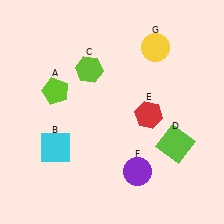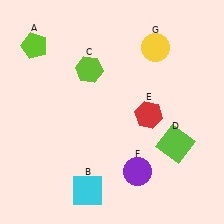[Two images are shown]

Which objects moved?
The objects that moved are: the lime pentagon (A), the cyan square (B).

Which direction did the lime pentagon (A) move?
The lime pentagon (A) moved up.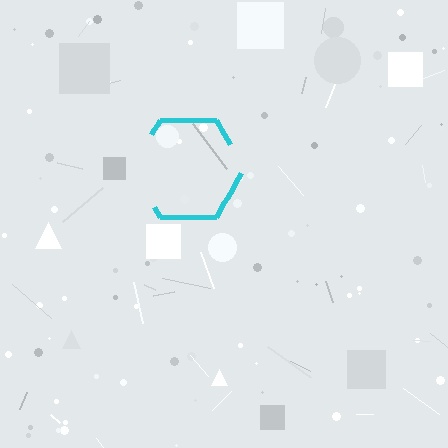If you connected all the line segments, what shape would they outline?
They would outline a hexagon.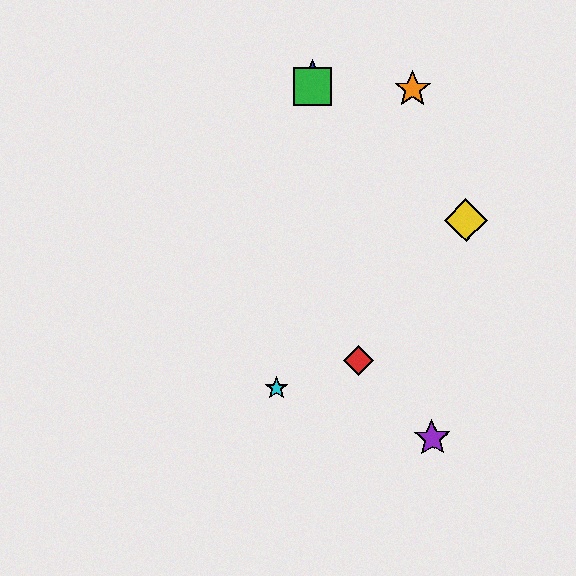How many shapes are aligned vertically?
2 shapes (the blue star, the green square) are aligned vertically.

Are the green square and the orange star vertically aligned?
No, the green square is at x≈312 and the orange star is at x≈413.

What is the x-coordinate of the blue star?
The blue star is at x≈312.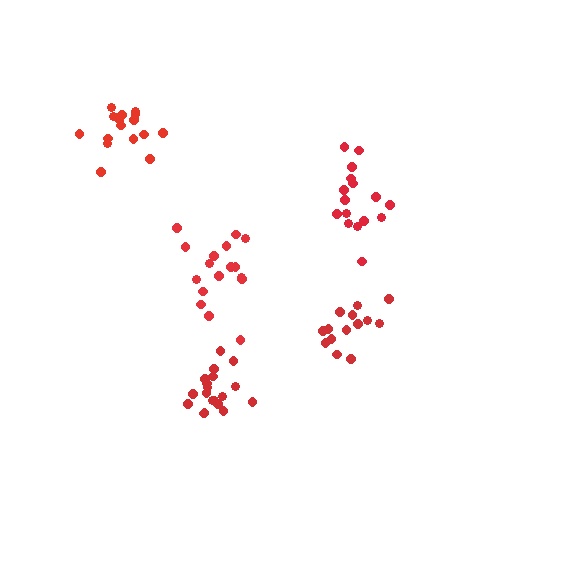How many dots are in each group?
Group 1: 14 dots, Group 2: 16 dots, Group 3: 17 dots, Group 4: 16 dots, Group 5: 19 dots (82 total).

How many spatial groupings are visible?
There are 5 spatial groupings.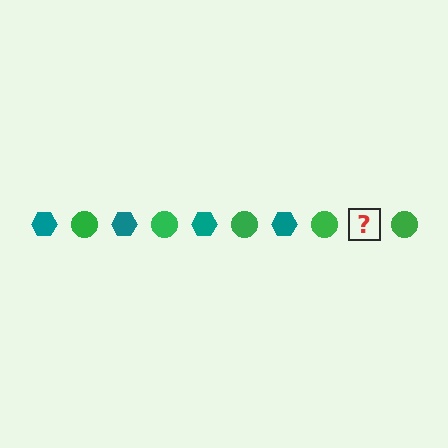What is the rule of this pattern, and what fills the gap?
The rule is that the pattern alternates between teal hexagon and green circle. The gap should be filled with a teal hexagon.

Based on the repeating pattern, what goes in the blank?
The blank should be a teal hexagon.